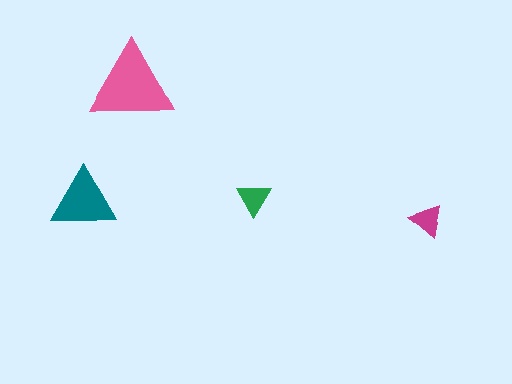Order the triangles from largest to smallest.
the pink one, the teal one, the green one, the magenta one.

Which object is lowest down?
The magenta triangle is bottommost.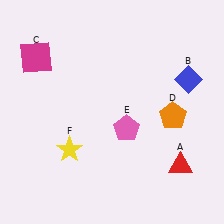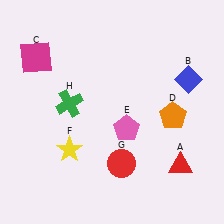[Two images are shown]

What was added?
A red circle (G), a green cross (H) were added in Image 2.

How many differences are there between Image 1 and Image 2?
There are 2 differences between the two images.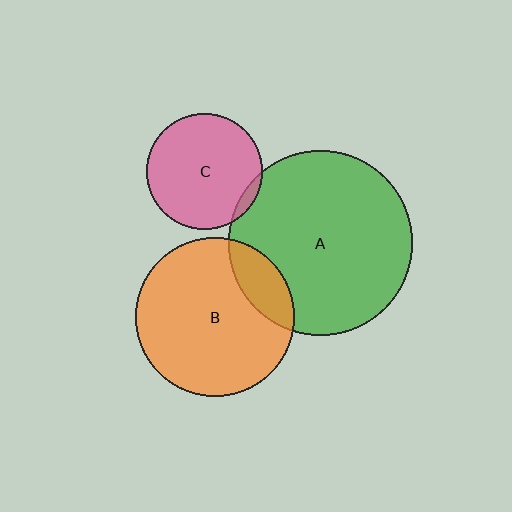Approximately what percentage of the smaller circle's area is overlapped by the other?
Approximately 5%.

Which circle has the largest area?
Circle A (green).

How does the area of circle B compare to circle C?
Approximately 1.9 times.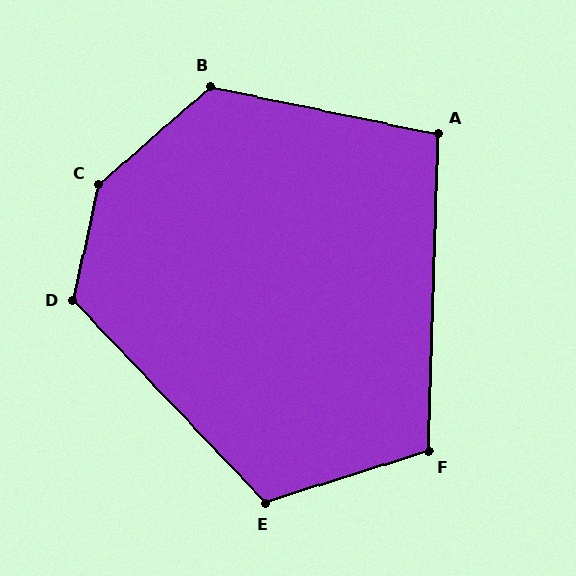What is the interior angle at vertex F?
Approximately 109 degrees (obtuse).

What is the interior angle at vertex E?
Approximately 116 degrees (obtuse).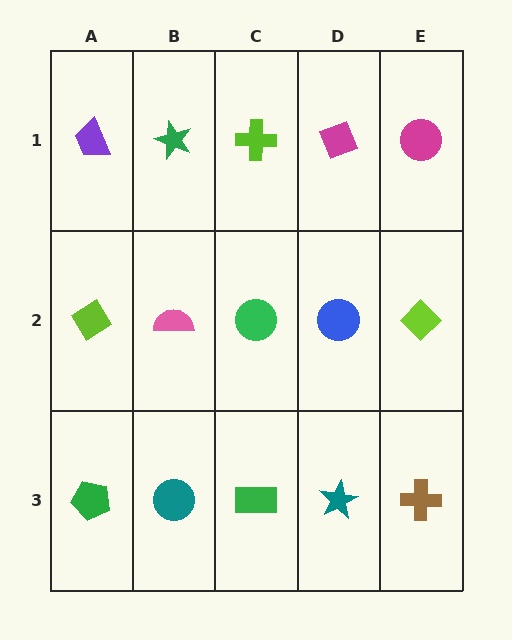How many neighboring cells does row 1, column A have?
2.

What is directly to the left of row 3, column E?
A teal star.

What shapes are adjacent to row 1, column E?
A lime diamond (row 2, column E), a magenta diamond (row 1, column D).